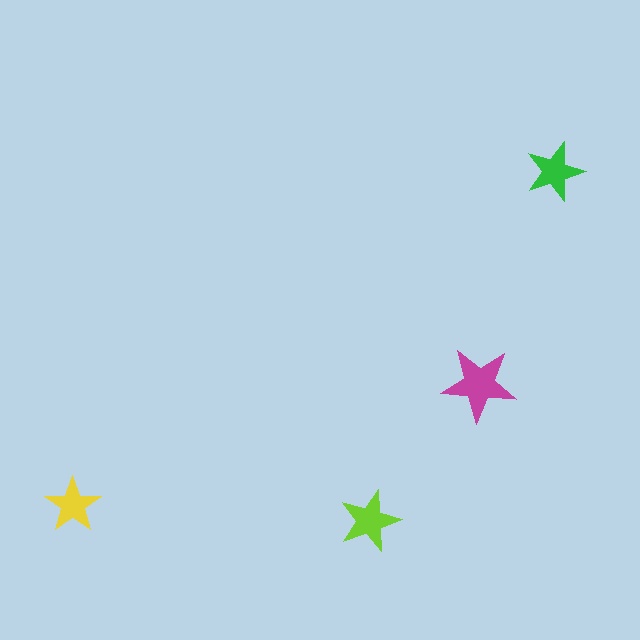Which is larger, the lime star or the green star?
The lime one.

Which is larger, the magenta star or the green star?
The magenta one.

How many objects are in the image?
There are 4 objects in the image.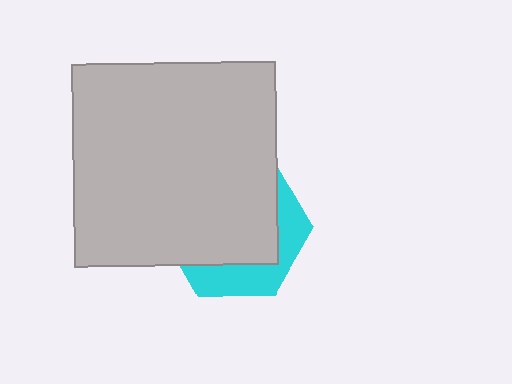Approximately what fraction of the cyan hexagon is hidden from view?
Roughly 69% of the cyan hexagon is hidden behind the light gray square.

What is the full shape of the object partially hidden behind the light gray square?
The partially hidden object is a cyan hexagon.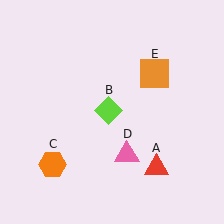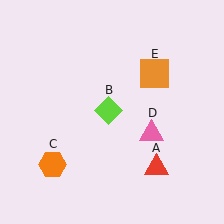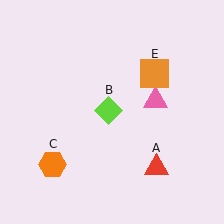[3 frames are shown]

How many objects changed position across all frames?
1 object changed position: pink triangle (object D).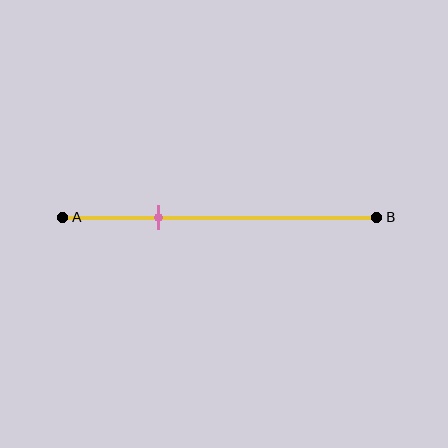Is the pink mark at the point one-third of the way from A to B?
No, the mark is at about 30% from A, not at the 33% one-third point.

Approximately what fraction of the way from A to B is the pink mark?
The pink mark is approximately 30% of the way from A to B.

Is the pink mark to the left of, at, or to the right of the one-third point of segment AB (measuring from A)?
The pink mark is to the left of the one-third point of segment AB.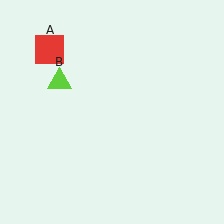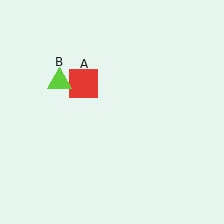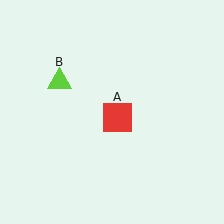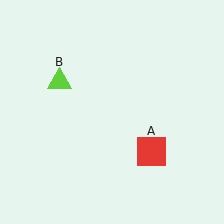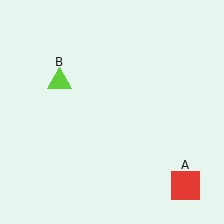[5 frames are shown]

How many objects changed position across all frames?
1 object changed position: red square (object A).